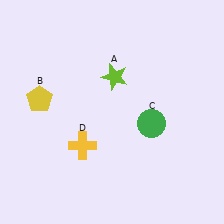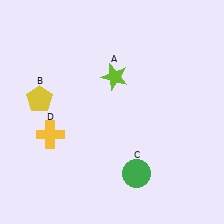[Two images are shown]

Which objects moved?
The objects that moved are: the green circle (C), the yellow cross (D).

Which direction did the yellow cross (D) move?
The yellow cross (D) moved left.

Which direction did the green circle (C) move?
The green circle (C) moved down.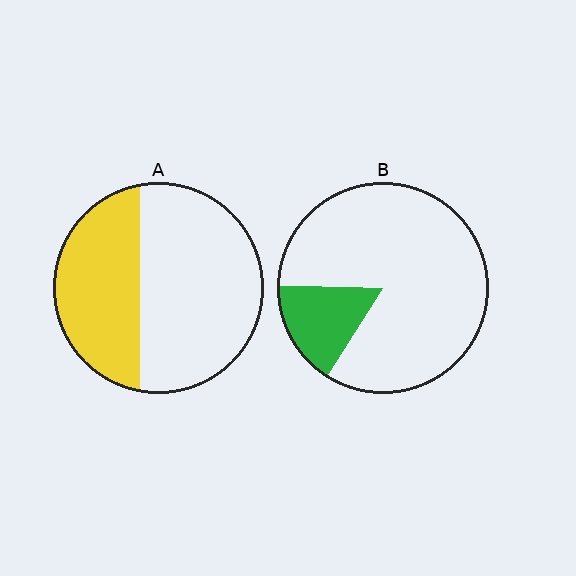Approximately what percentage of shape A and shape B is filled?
A is approximately 40% and B is approximately 15%.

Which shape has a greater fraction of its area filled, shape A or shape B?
Shape A.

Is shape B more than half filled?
No.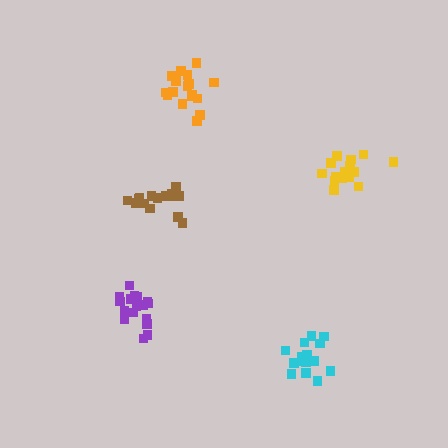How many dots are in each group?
Group 1: 18 dots, Group 2: 17 dots, Group 3: 15 dots, Group 4: 16 dots, Group 5: 17 dots (83 total).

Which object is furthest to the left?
The purple cluster is leftmost.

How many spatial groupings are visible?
There are 5 spatial groupings.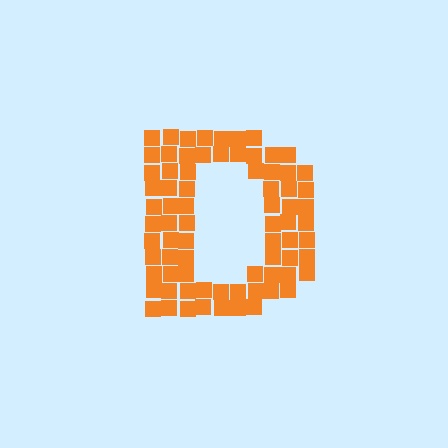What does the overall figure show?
The overall figure shows the letter D.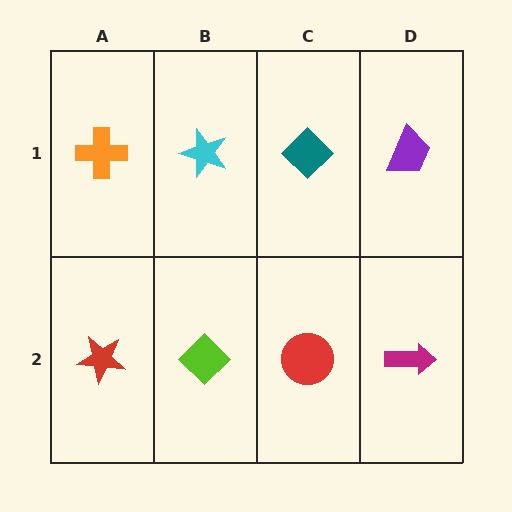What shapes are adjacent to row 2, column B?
A cyan star (row 1, column B), a red star (row 2, column A), a red circle (row 2, column C).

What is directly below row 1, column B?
A lime diamond.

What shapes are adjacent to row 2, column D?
A purple trapezoid (row 1, column D), a red circle (row 2, column C).